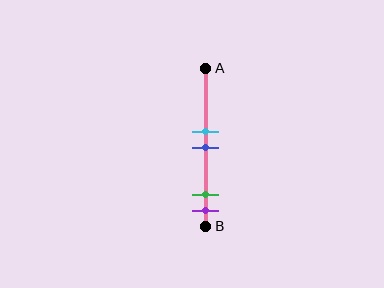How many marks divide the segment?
There are 4 marks dividing the segment.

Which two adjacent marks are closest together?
The cyan and blue marks are the closest adjacent pair.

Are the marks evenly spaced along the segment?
No, the marks are not evenly spaced.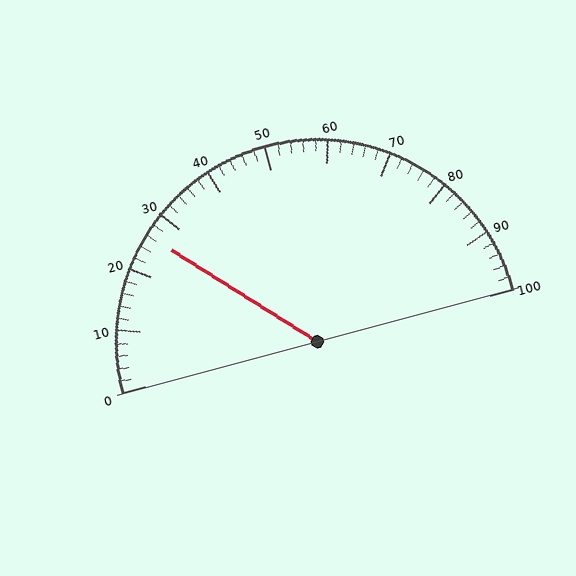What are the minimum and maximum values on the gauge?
The gauge ranges from 0 to 100.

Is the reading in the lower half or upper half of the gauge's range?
The reading is in the lower half of the range (0 to 100).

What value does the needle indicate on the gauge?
The needle indicates approximately 26.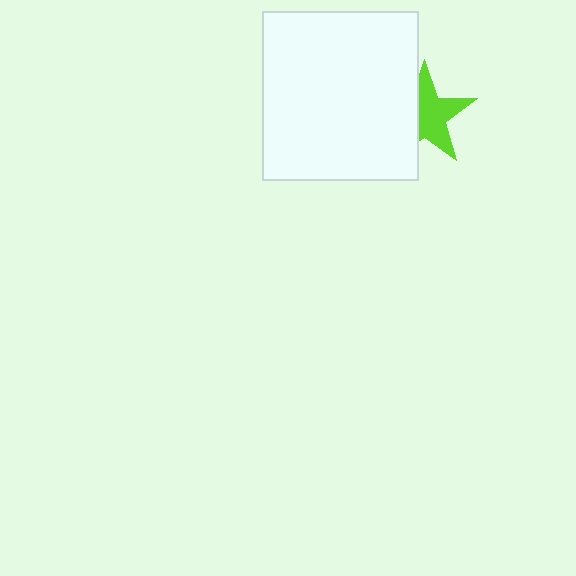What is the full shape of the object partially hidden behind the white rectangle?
The partially hidden object is a lime star.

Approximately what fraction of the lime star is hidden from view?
Roughly 40% of the lime star is hidden behind the white rectangle.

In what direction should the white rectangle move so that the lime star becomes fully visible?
The white rectangle should move left. That is the shortest direction to clear the overlap and leave the lime star fully visible.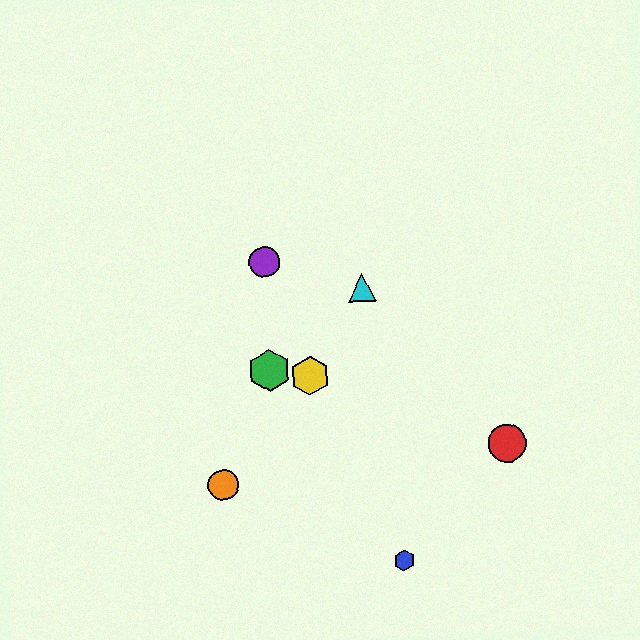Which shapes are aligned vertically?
The green hexagon, the purple circle are aligned vertically.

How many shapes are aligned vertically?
2 shapes (the green hexagon, the purple circle) are aligned vertically.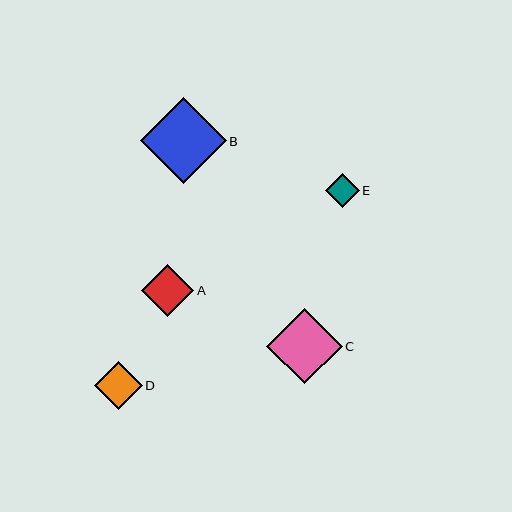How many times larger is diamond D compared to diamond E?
Diamond D is approximately 1.4 times the size of diamond E.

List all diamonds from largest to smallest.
From largest to smallest: B, C, A, D, E.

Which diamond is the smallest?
Diamond E is the smallest with a size of approximately 34 pixels.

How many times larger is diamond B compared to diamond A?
Diamond B is approximately 1.6 times the size of diamond A.